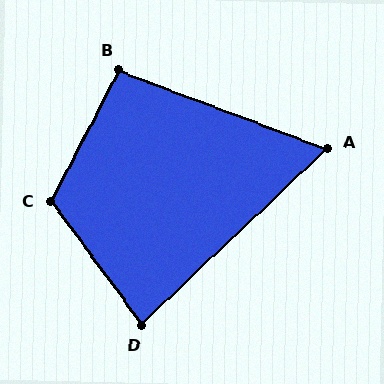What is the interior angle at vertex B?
Approximately 97 degrees (obtuse).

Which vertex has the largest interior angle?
C, at approximately 116 degrees.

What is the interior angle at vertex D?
Approximately 83 degrees (acute).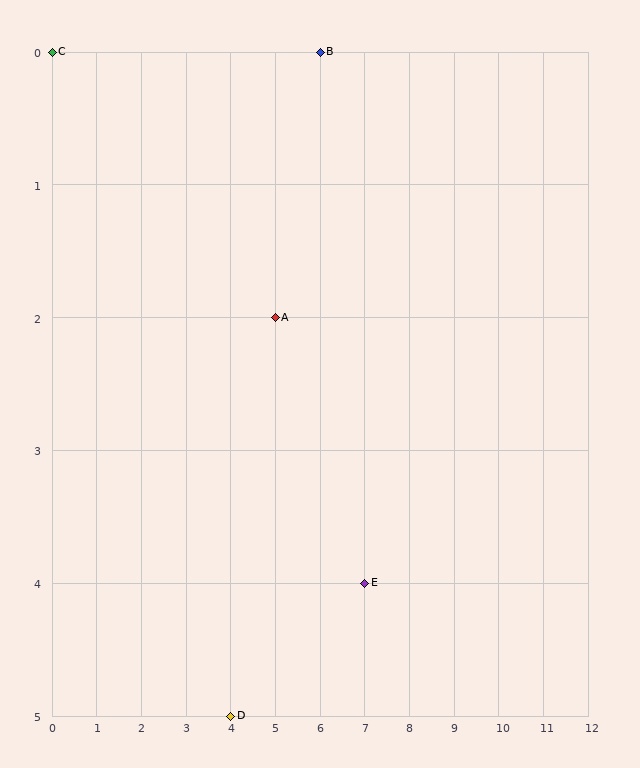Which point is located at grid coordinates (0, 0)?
Point C is at (0, 0).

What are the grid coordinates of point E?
Point E is at grid coordinates (7, 4).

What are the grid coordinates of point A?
Point A is at grid coordinates (5, 2).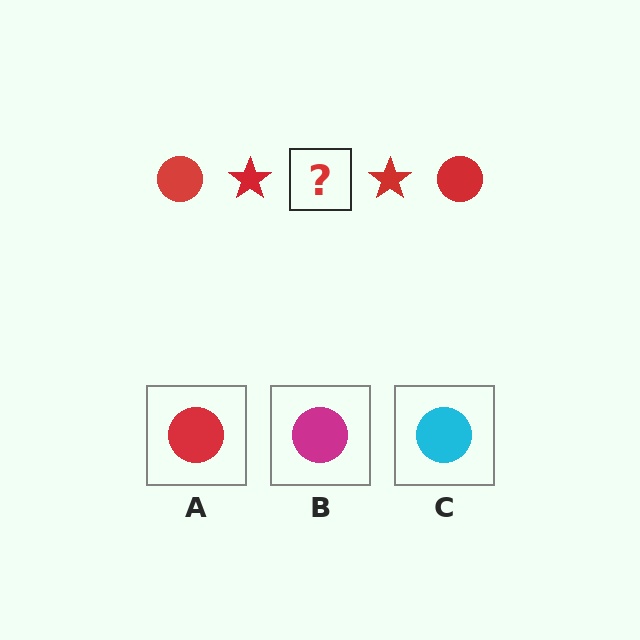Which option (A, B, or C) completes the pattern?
A.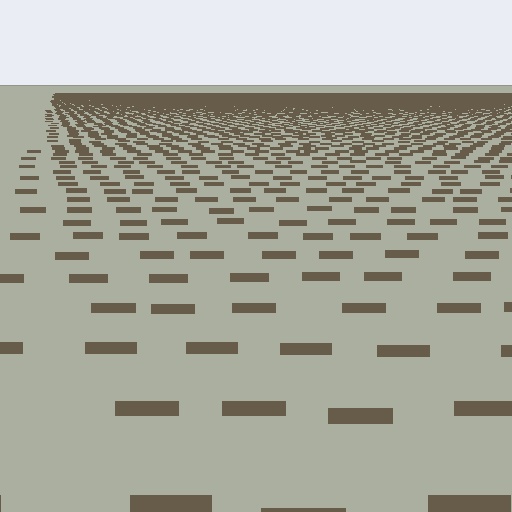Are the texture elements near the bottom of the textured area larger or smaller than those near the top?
Larger. Near the bottom, elements are closer to the viewer and appear at a bigger on-screen size.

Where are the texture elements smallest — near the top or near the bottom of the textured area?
Near the top.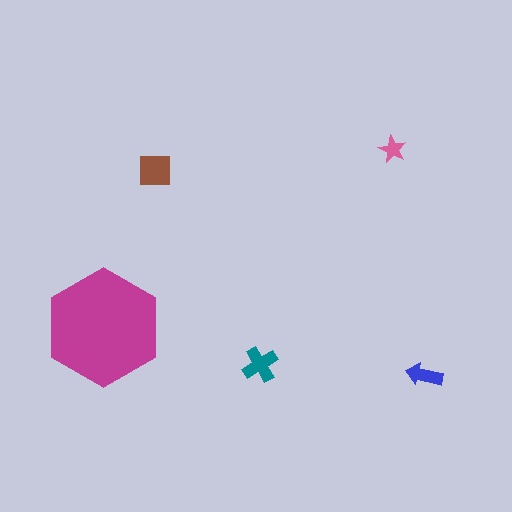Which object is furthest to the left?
The magenta hexagon is leftmost.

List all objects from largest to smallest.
The magenta hexagon, the brown square, the teal cross, the blue arrow, the pink star.